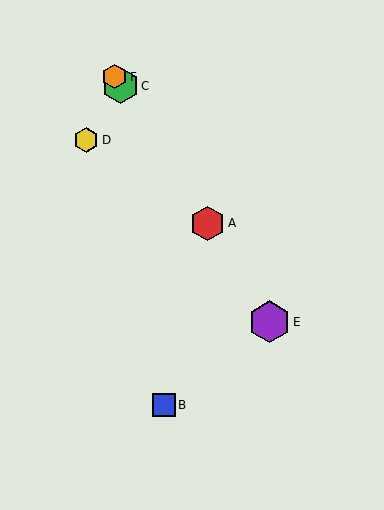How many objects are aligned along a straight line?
4 objects (A, C, E, F) are aligned along a straight line.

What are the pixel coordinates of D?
Object D is at (86, 140).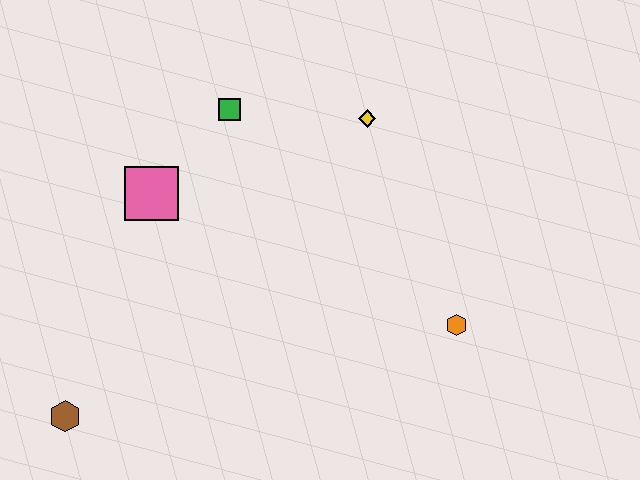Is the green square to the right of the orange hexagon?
No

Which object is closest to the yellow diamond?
The green square is closest to the yellow diamond.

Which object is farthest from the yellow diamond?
The brown hexagon is farthest from the yellow diamond.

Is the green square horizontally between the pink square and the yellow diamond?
Yes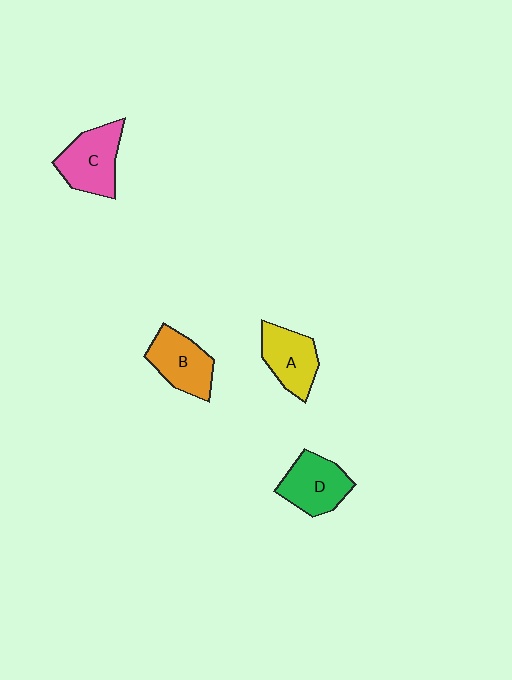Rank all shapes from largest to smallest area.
From largest to smallest: C (pink), D (green), B (orange), A (yellow).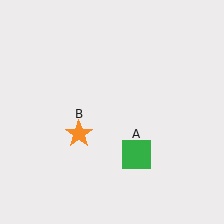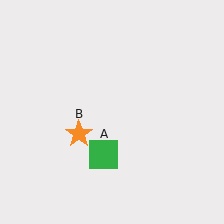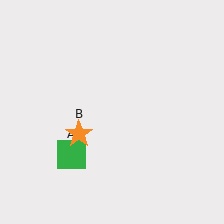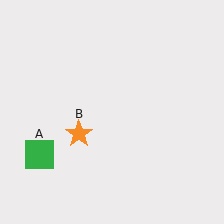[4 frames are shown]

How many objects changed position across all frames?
1 object changed position: green square (object A).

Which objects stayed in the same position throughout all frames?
Orange star (object B) remained stationary.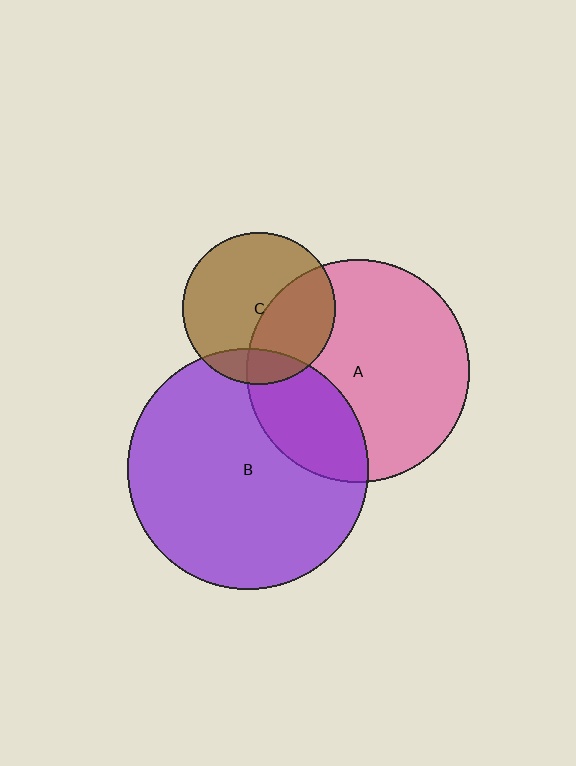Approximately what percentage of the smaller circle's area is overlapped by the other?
Approximately 25%.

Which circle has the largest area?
Circle B (purple).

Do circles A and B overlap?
Yes.